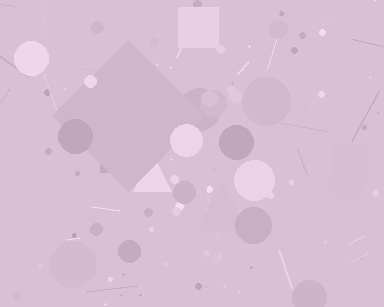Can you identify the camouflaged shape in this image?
The camouflaged shape is a diamond.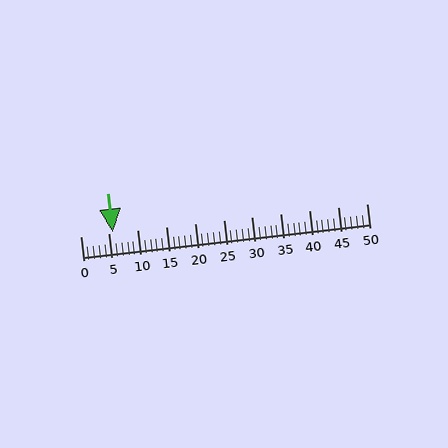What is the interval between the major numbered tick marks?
The major tick marks are spaced 5 units apart.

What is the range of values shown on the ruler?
The ruler shows values from 0 to 50.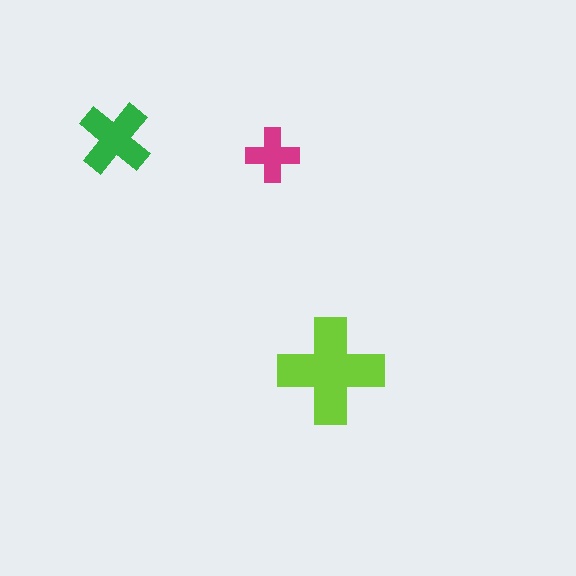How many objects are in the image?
There are 3 objects in the image.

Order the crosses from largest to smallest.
the lime one, the green one, the magenta one.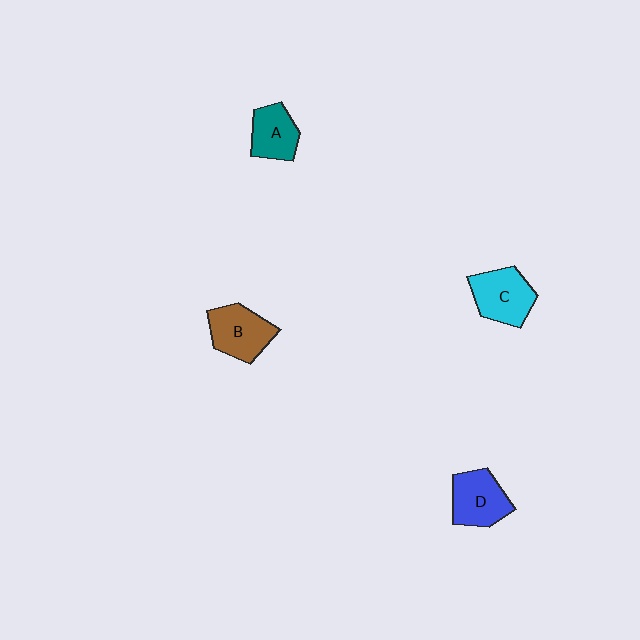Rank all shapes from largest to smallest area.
From largest to smallest: C (cyan), B (brown), D (blue), A (teal).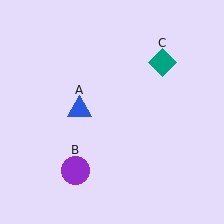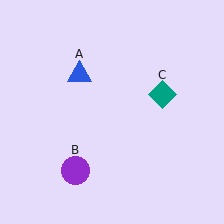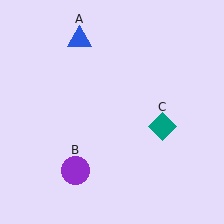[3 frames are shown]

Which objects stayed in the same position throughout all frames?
Purple circle (object B) remained stationary.